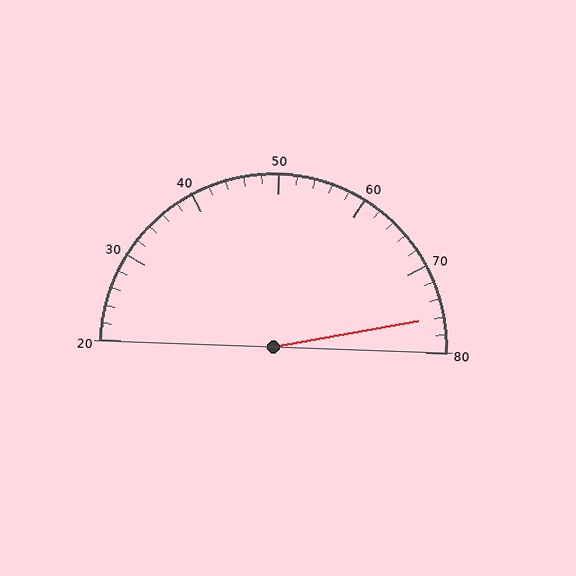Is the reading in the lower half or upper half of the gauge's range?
The reading is in the upper half of the range (20 to 80).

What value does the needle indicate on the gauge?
The needle indicates approximately 76.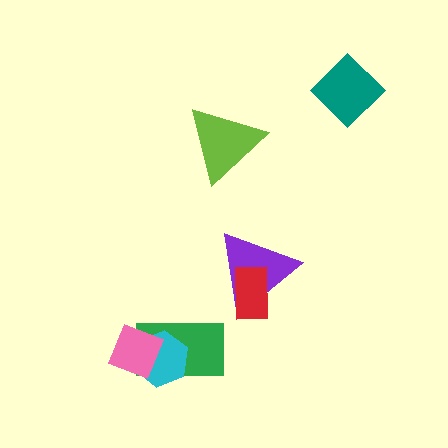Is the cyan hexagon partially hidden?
Yes, it is partially covered by another shape.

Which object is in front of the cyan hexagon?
The pink diamond is in front of the cyan hexagon.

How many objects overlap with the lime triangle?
0 objects overlap with the lime triangle.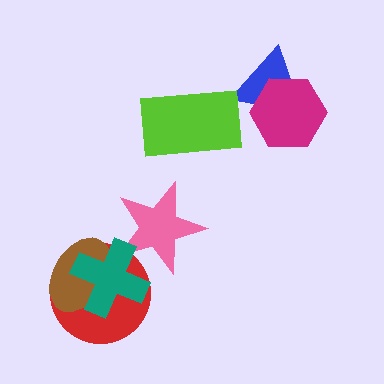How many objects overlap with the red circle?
3 objects overlap with the red circle.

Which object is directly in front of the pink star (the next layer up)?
The red circle is directly in front of the pink star.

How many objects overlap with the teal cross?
3 objects overlap with the teal cross.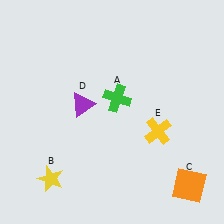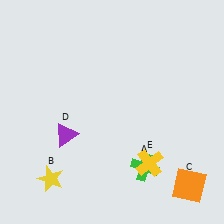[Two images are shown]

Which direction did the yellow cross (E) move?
The yellow cross (E) moved down.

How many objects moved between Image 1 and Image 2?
3 objects moved between the two images.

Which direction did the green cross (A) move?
The green cross (A) moved down.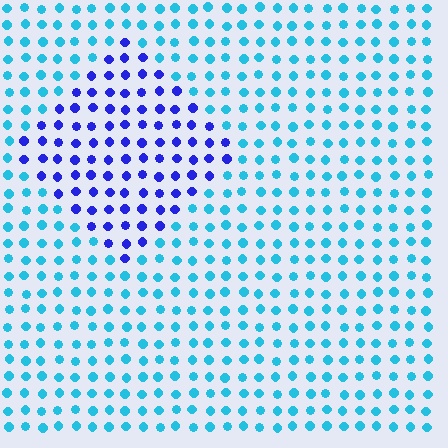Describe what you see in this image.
The image is filled with small cyan elements in a uniform arrangement. A diamond-shaped region is visible where the elements are tinted to a slightly different hue, forming a subtle color boundary.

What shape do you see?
I see a diamond.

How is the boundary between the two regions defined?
The boundary is defined purely by a slight shift in hue (about 51 degrees). Spacing, size, and orientation are identical on both sides.